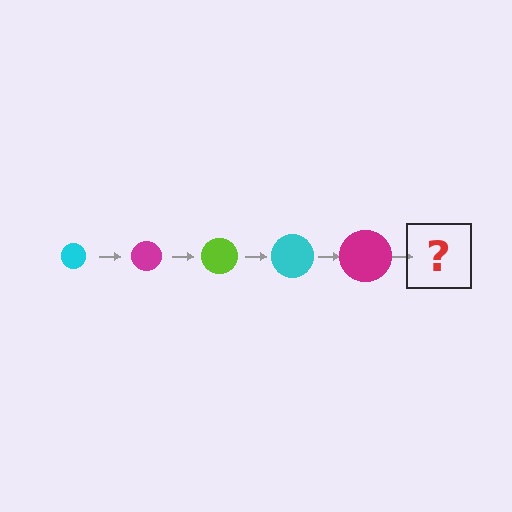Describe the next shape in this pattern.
It should be a lime circle, larger than the previous one.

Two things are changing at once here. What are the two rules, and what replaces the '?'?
The two rules are that the circle grows larger each step and the color cycles through cyan, magenta, and lime. The '?' should be a lime circle, larger than the previous one.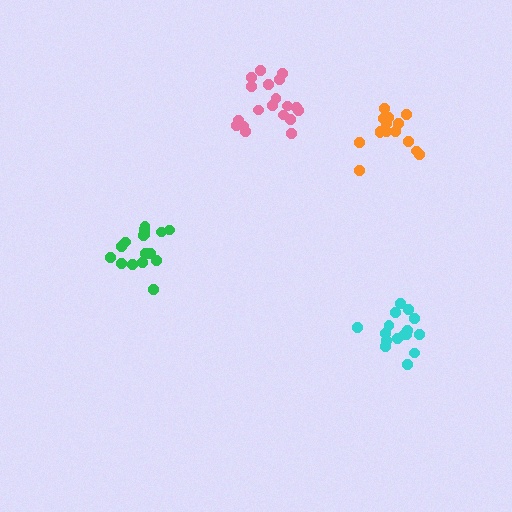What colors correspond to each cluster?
The clusters are colored: orange, cyan, pink, green.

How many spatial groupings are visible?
There are 4 spatial groupings.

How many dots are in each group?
Group 1: 16 dots, Group 2: 16 dots, Group 3: 19 dots, Group 4: 16 dots (67 total).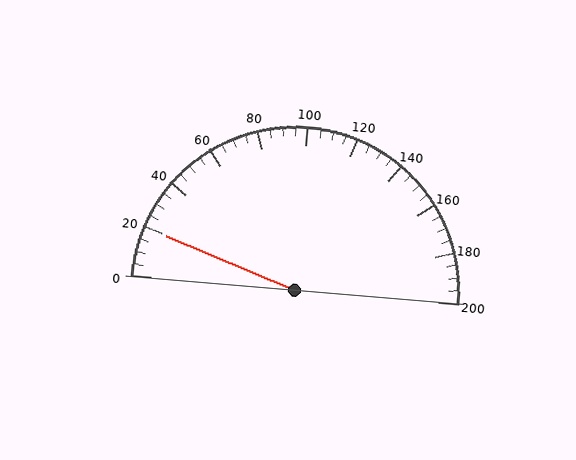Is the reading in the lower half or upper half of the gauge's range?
The reading is in the lower half of the range (0 to 200).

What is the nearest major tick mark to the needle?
The nearest major tick mark is 20.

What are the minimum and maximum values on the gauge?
The gauge ranges from 0 to 200.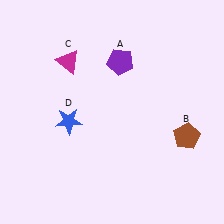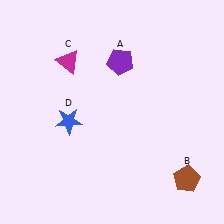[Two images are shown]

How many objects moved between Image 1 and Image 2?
1 object moved between the two images.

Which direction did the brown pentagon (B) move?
The brown pentagon (B) moved down.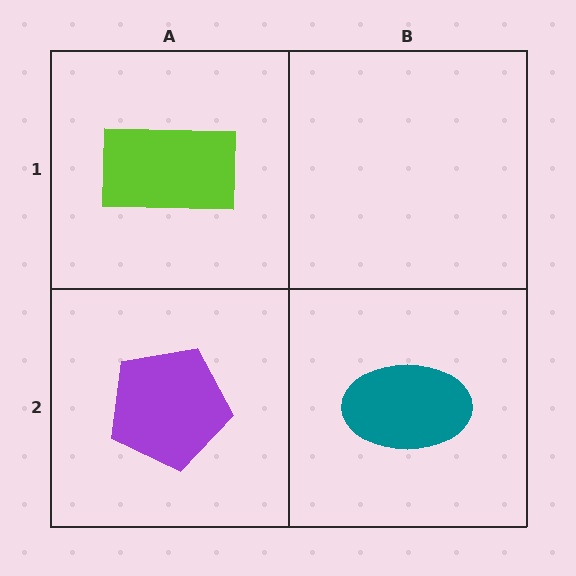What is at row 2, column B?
A teal ellipse.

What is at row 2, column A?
A purple pentagon.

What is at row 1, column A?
A lime rectangle.